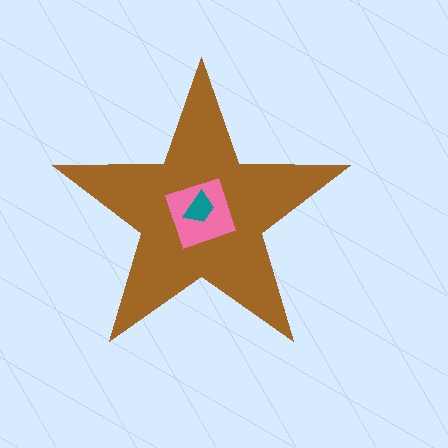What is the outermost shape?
The brown star.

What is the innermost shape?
The teal trapezoid.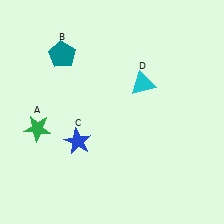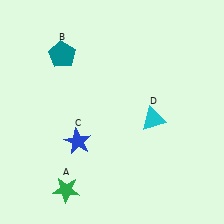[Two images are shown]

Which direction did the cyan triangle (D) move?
The cyan triangle (D) moved down.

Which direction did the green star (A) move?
The green star (A) moved down.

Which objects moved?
The objects that moved are: the green star (A), the cyan triangle (D).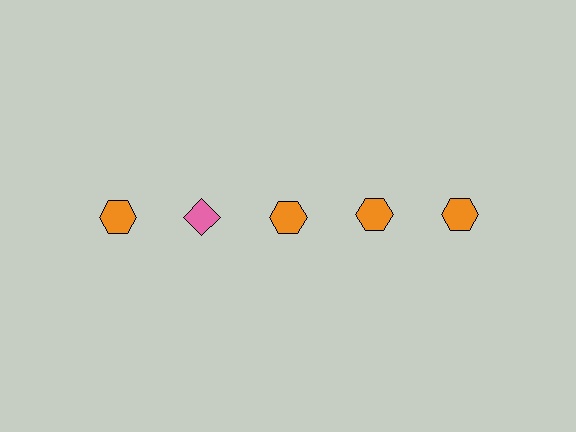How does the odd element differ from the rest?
It differs in both color (pink instead of orange) and shape (diamond instead of hexagon).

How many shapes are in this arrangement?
There are 5 shapes arranged in a grid pattern.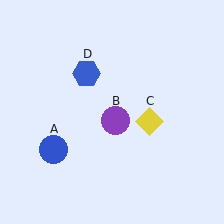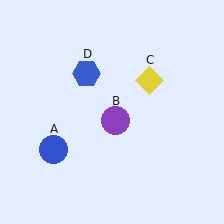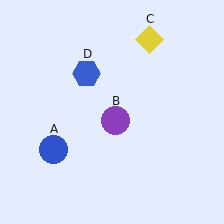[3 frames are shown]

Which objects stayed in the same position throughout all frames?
Blue circle (object A) and purple circle (object B) and blue hexagon (object D) remained stationary.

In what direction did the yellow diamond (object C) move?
The yellow diamond (object C) moved up.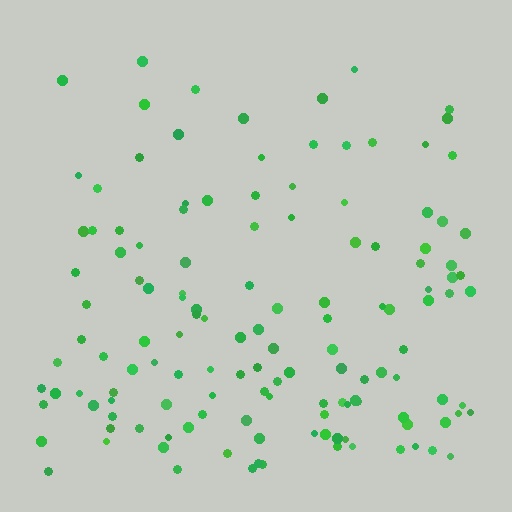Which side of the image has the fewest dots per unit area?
The top.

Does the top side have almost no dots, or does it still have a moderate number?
Still a moderate number, just noticeably fewer than the bottom.